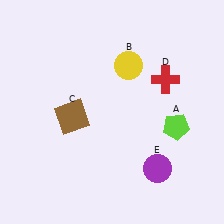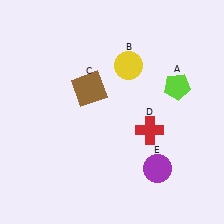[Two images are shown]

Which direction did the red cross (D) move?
The red cross (D) moved down.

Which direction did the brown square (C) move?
The brown square (C) moved up.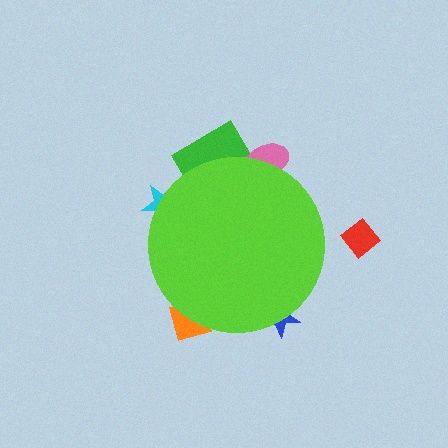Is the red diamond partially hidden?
No, the red diamond is fully visible.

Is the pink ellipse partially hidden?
Yes, the pink ellipse is partially hidden behind the lime circle.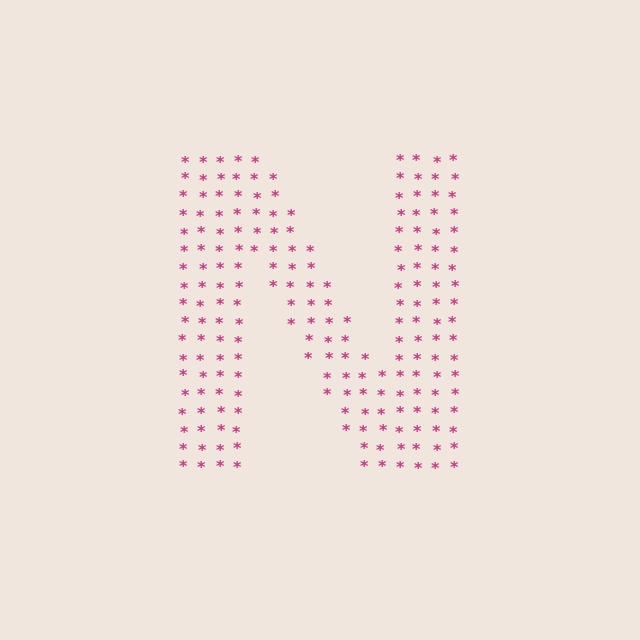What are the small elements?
The small elements are asterisks.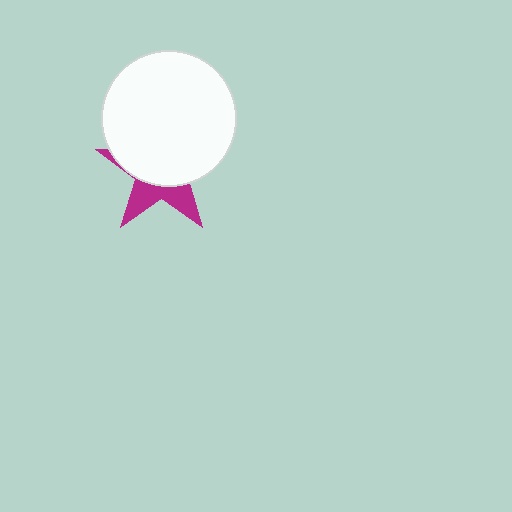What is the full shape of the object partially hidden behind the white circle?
The partially hidden object is a magenta star.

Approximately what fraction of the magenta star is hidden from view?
Roughly 66% of the magenta star is hidden behind the white circle.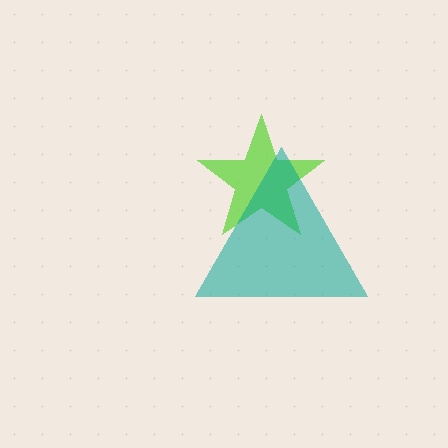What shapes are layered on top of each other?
The layered shapes are: a lime star, a teal triangle.